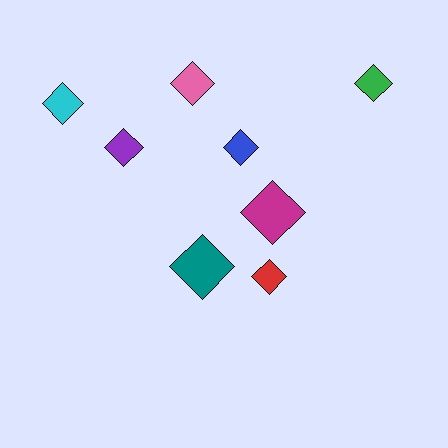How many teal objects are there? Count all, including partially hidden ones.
There is 1 teal object.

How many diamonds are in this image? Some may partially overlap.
There are 8 diamonds.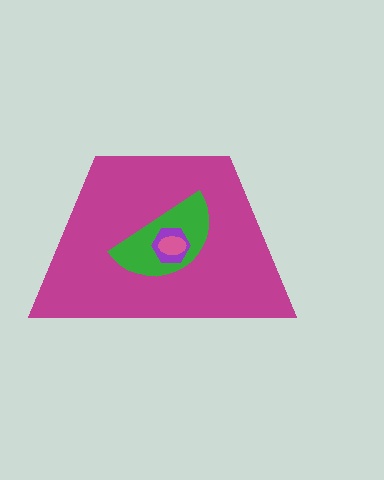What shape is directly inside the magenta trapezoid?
The green semicircle.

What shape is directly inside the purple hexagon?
The pink ellipse.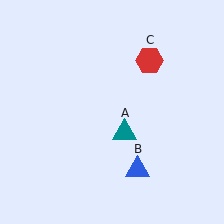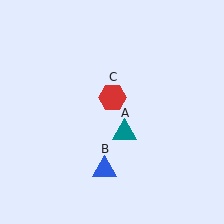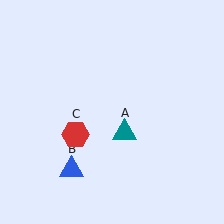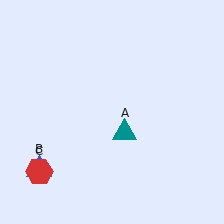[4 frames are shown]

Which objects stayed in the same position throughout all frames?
Teal triangle (object A) remained stationary.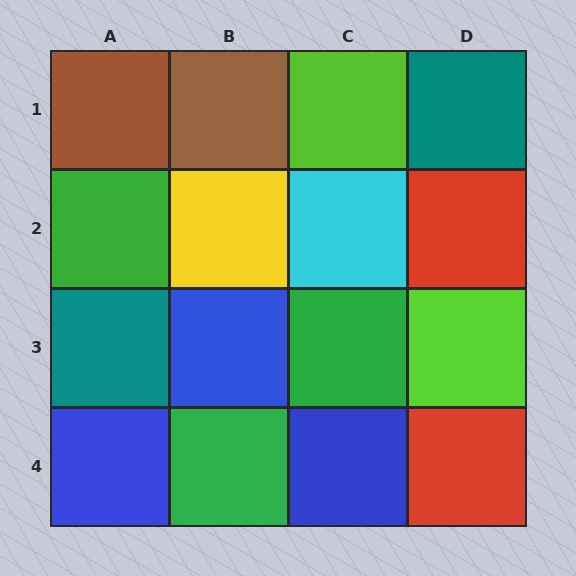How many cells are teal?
2 cells are teal.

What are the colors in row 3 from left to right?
Teal, blue, green, lime.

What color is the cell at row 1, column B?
Brown.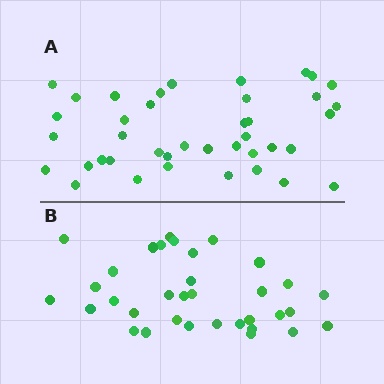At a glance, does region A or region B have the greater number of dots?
Region A (the top region) has more dots.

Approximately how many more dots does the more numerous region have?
Region A has about 6 more dots than region B.